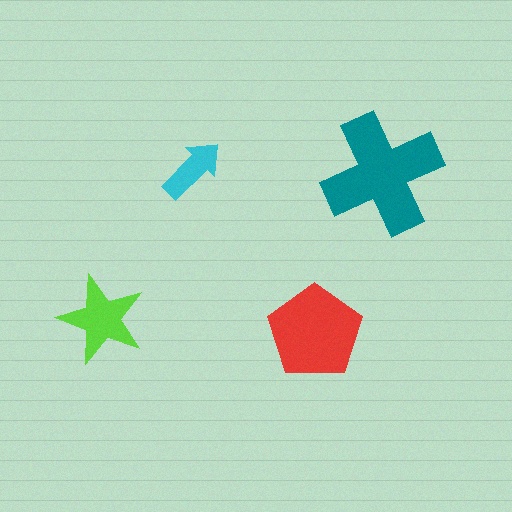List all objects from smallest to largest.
The cyan arrow, the lime star, the red pentagon, the teal cross.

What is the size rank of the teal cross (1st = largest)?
1st.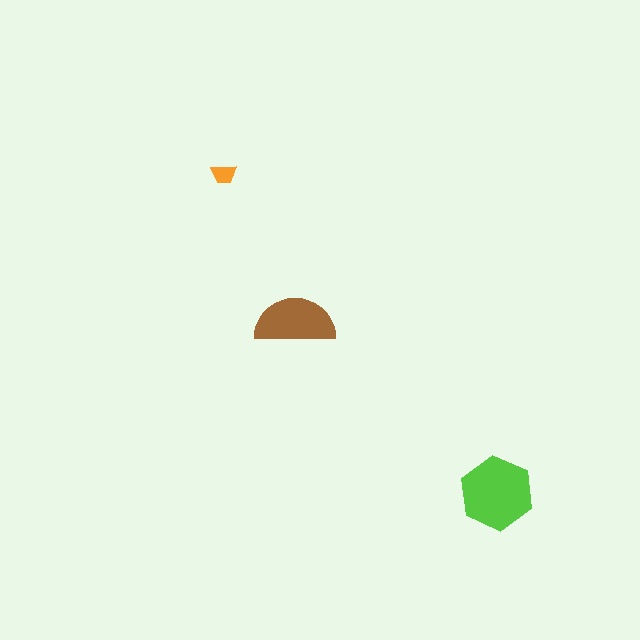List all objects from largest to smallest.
The lime hexagon, the brown semicircle, the orange trapezoid.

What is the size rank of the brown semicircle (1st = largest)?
2nd.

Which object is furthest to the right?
The lime hexagon is rightmost.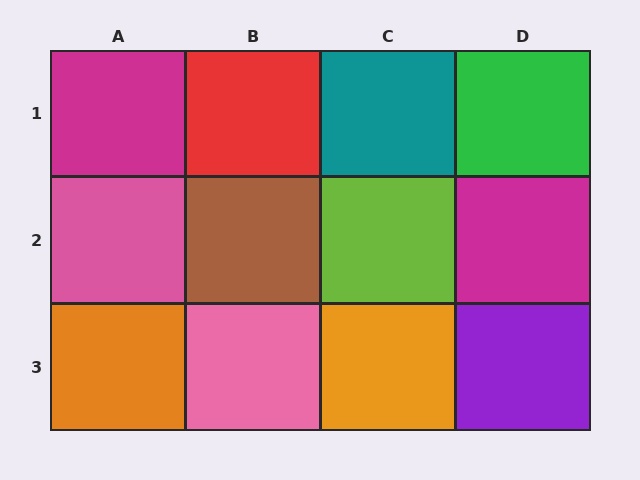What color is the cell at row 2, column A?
Pink.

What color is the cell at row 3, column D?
Purple.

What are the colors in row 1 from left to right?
Magenta, red, teal, green.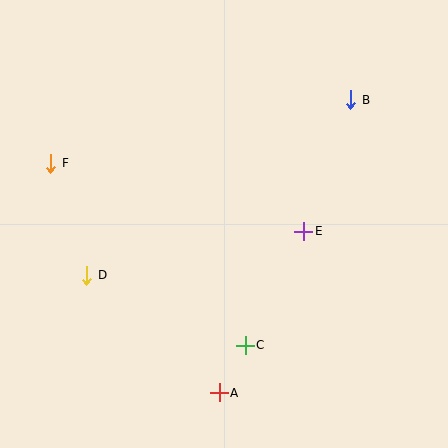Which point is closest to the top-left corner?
Point F is closest to the top-left corner.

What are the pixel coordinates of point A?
Point A is at (219, 393).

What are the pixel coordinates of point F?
Point F is at (51, 163).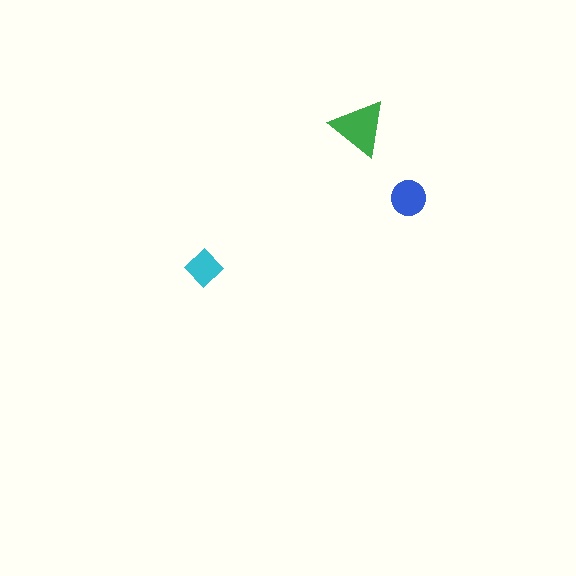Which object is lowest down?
The cyan diamond is bottommost.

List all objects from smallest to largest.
The cyan diamond, the blue circle, the green triangle.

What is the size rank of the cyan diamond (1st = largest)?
3rd.